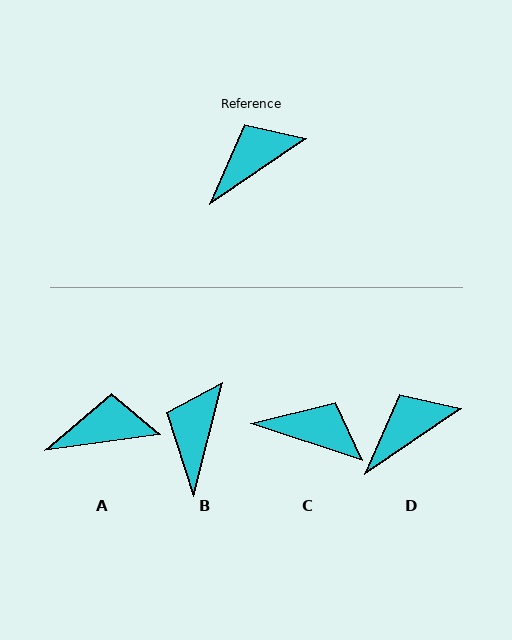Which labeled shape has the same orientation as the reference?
D.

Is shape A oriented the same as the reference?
No, it is off by about 27 degrees.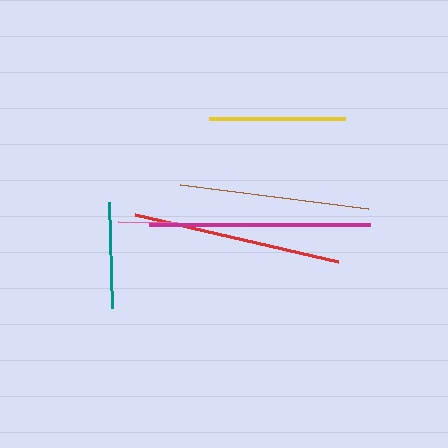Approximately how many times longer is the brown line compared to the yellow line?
The brown line is approximately 1.4 times the length of the yellow line.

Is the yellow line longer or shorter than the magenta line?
The magenta line is longer than the yellow line.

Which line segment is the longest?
The magenta line is the longest at approximately 221 pixels.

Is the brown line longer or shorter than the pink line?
The brown line is longer than the pink line.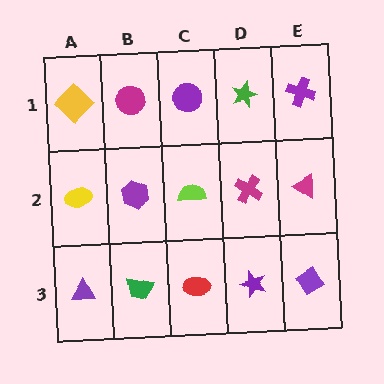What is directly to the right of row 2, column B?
A lime semicircle.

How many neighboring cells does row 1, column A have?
2.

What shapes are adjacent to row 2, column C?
A purple circle (row 1, column C), a red ellipse (row 3, column C), a purple hexagon (row 2, column B), a magenta cross (row 2, column D).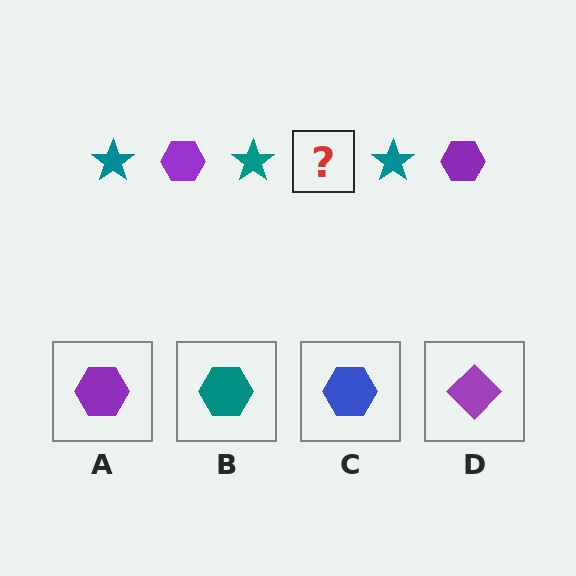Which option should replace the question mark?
Option A.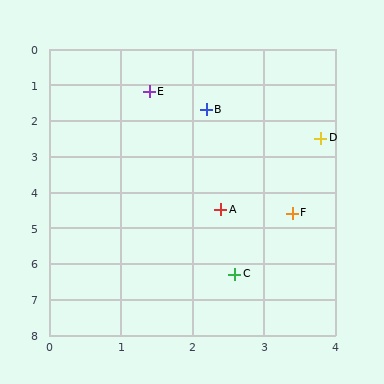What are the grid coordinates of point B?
Point B is at approximately (2.2, 1.7).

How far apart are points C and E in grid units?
Points C and E are about 5.2 grid units apart.